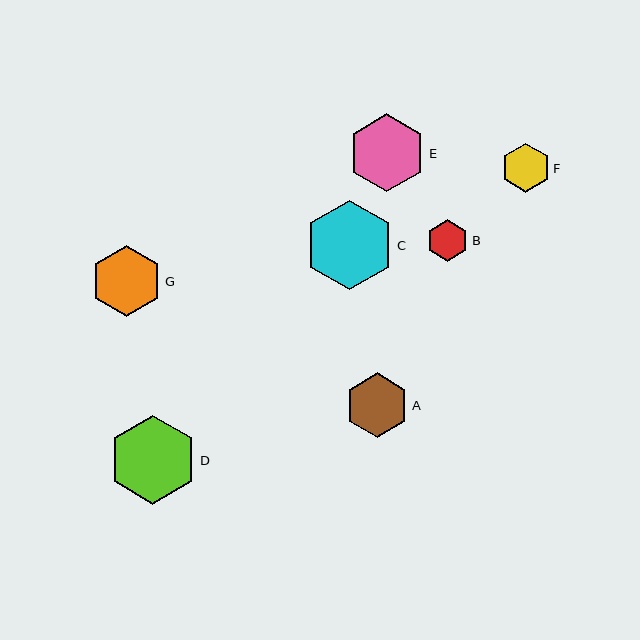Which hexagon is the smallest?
Hexagon B is the smallest with a size of approximately 42 pixels.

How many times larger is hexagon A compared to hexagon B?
Hexagon A is approximately 1.5 times the size of hexagon B.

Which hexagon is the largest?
Hexagon C is the largest with a size of approximately 89 pixels.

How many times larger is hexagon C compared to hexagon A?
Hexagon C is approximately 1.4 times the size of hexagon A.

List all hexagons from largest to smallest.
From largest to smallest: C, D, E, G, A, F, B.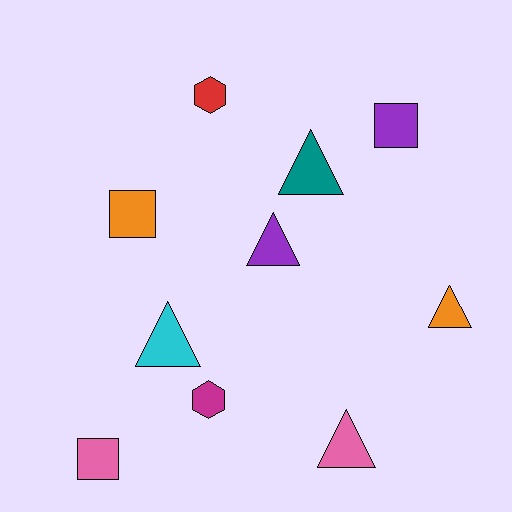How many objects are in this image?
There are 10 objects.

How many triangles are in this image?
There are 5 triangles.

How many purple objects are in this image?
There are 2 purple objects.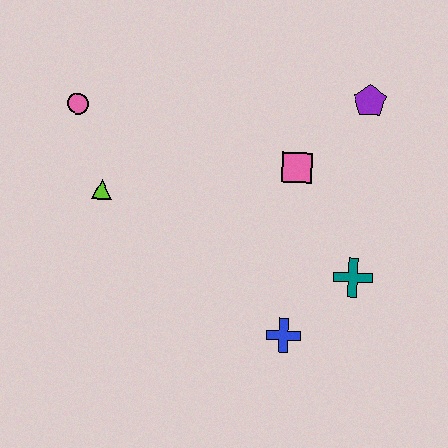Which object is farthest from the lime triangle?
The purple pentagon is farthest from the lime triangle.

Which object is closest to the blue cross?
The teal cross is closest to the blue cross.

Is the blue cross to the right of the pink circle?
Yes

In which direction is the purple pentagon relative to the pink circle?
The purple pentagon is to the right of the pink circle.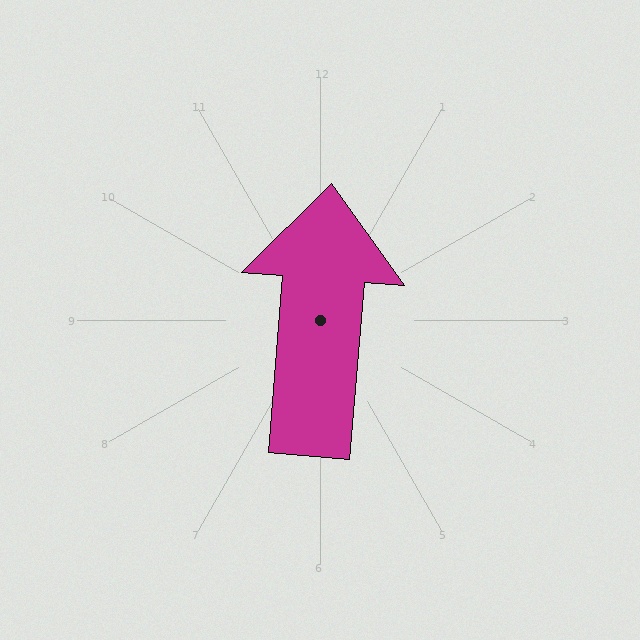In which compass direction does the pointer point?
North.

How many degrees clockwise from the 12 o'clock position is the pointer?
Approximately 5 degrees.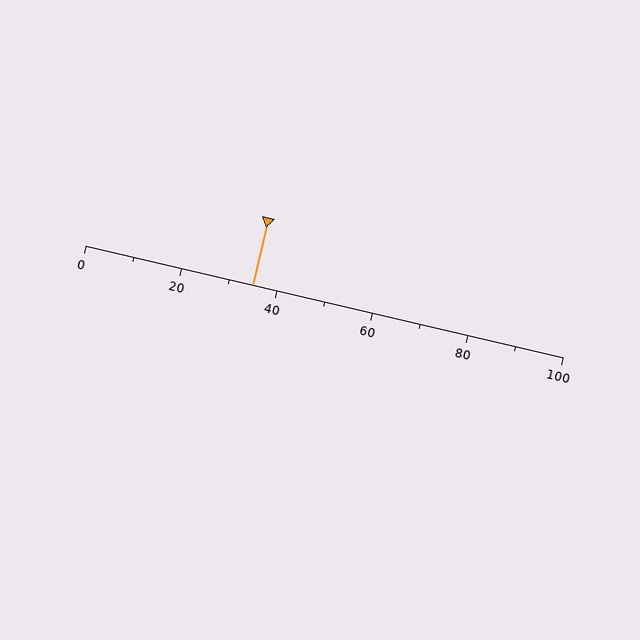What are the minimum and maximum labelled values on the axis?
The axis runs from 0 to 100.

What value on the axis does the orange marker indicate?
The marker indicates approximately 35.